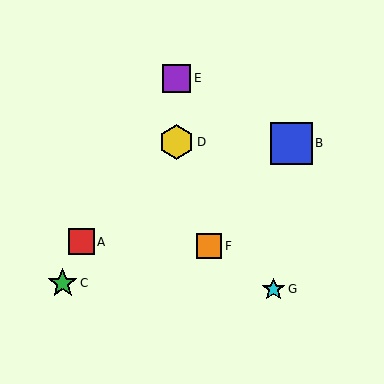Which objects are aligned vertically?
Objects D, E are aligned vertically.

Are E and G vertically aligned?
No, E is at x≈177 and G is at x≈273.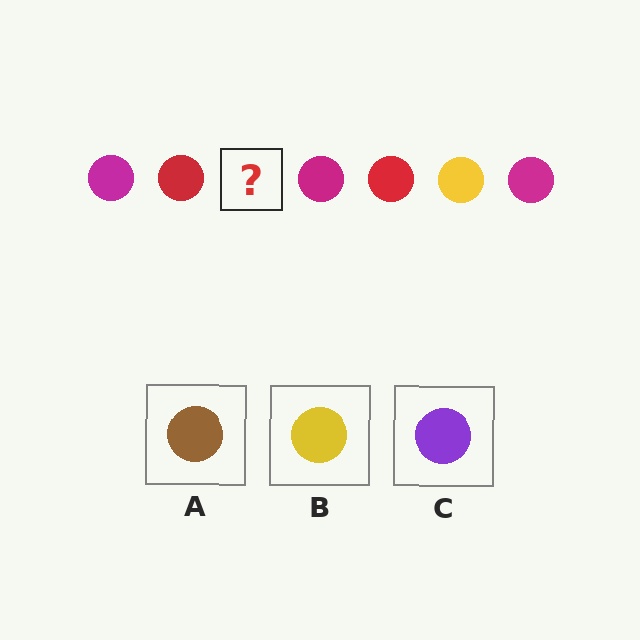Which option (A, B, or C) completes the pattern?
B.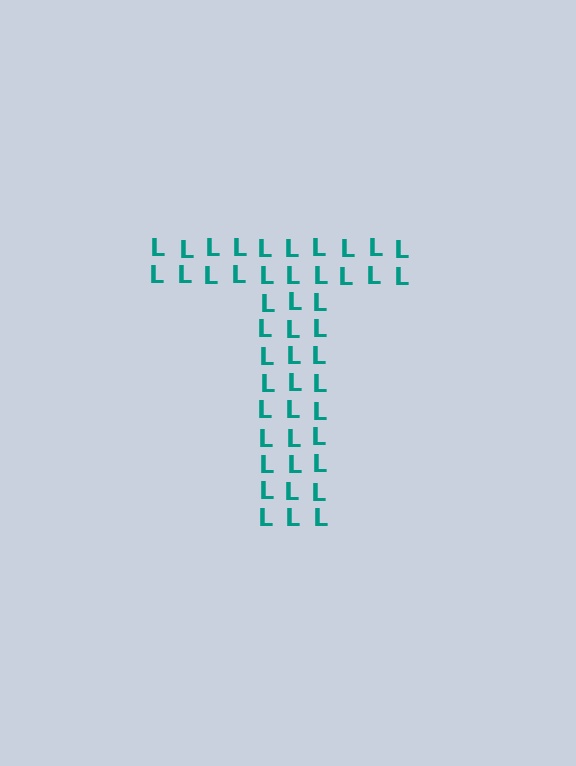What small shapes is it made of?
It is made of small letter L's.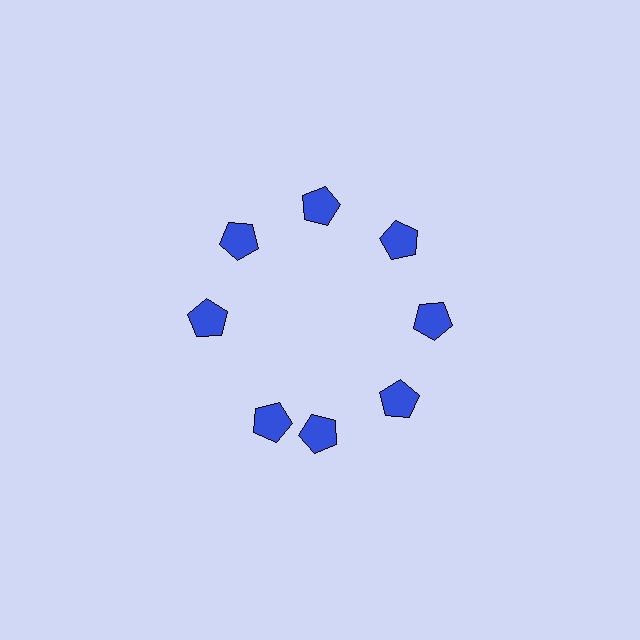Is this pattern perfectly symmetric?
No. The 8 blue pentagons are arranged in a ring, but one element near the 8 o'clock position is rotated out of alignment along the ring, breaking the 8-fold rotational symmetry.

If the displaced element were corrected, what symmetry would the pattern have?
It would have 8-fold rotational symmetry — the pattern would map onto itself every 45 degrees.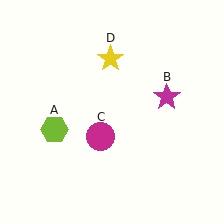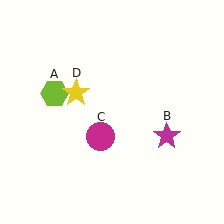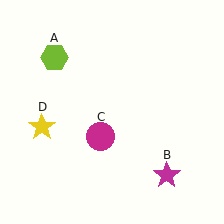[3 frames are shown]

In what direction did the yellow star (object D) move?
The yellow star (object D) moved down and to the left.